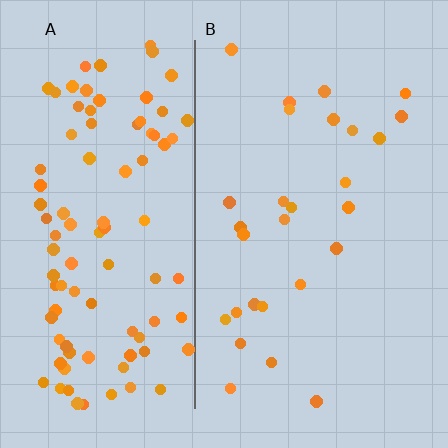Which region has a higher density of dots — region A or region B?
A (the left).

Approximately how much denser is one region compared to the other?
Approximately 3.7× — region A over region B.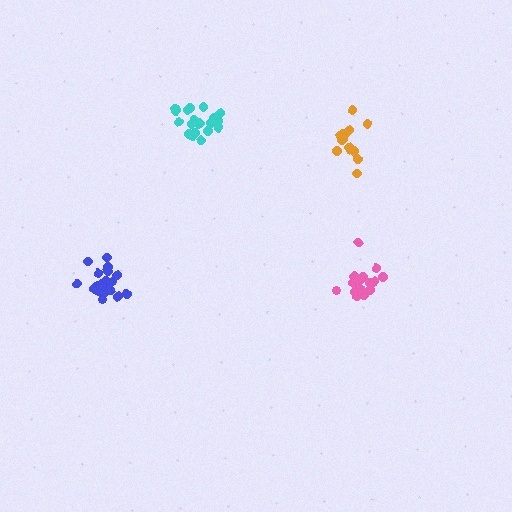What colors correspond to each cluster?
The clusters are colored: pink, cyan, blue, orange.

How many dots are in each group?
Group 1: 17 dots, Group 2: 20 dots, Group 3: 19 dots, Group 4: 14 dots (70 total).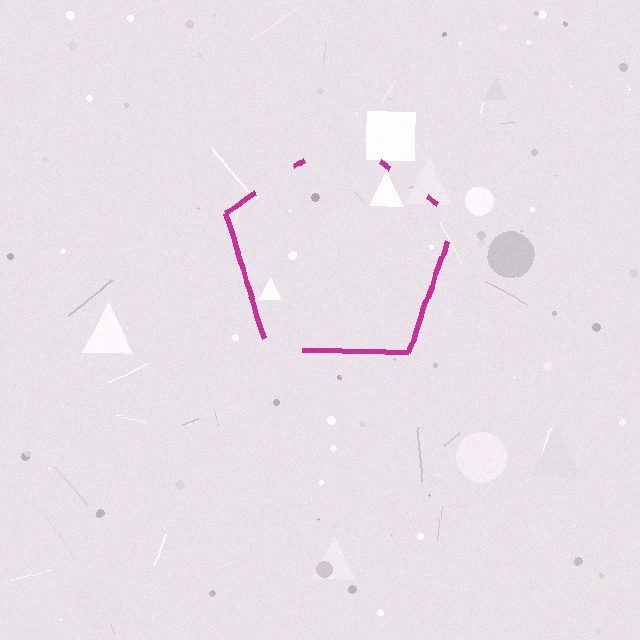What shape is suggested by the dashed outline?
The dashed outline suggests a pentagon.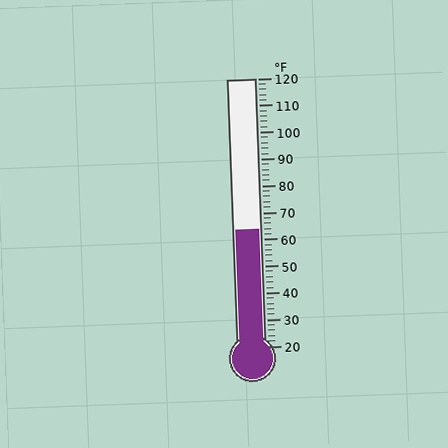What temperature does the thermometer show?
The thermometer shows approximately 64°F.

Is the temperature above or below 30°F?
The temperature is above 30°F.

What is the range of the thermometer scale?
The thermometer scale ranges from 20°F to 120°F.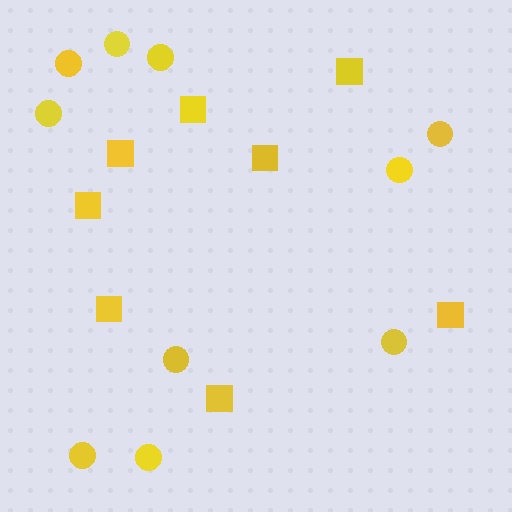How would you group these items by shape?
There are 2 groups: one group of circles (10) and one group of squares (8).